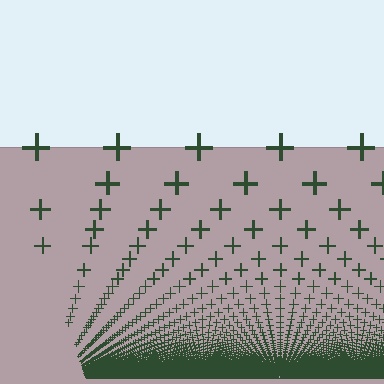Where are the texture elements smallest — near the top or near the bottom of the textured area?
Near the bottom.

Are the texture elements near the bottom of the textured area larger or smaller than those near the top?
Smaller. The gradient is inverted — elements near the bottom are smaller and denser.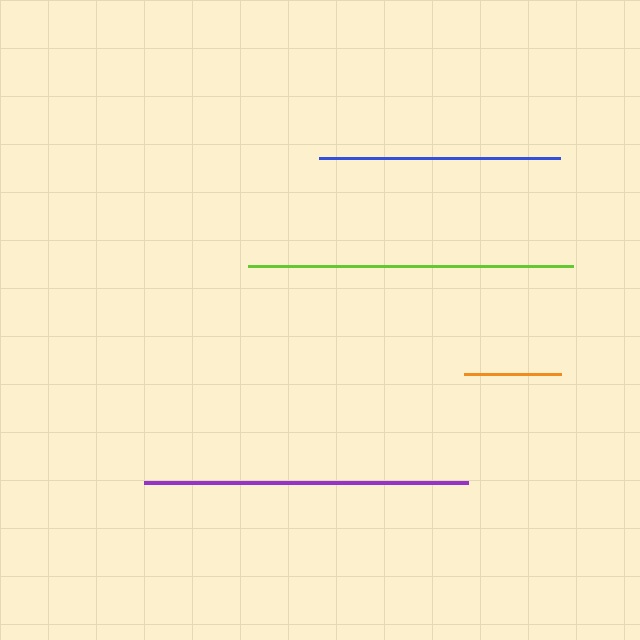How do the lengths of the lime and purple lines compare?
The lime and purple lines are approximately the same length.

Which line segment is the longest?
The lime line is the longest at approximately 325 pixels.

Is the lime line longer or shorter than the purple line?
The lime line is longer than the purple line.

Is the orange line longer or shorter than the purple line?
The purple line is longer than the orange line.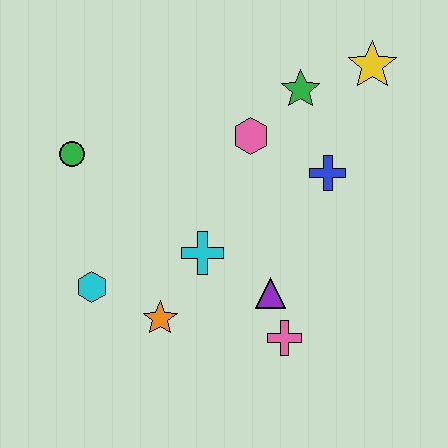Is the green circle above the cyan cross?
Yes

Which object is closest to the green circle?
The cyan hexagon is closest to the green circle.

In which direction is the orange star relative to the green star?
The orange star is below the green star.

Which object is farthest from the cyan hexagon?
The yellow star is farthest from the cyan hexagon.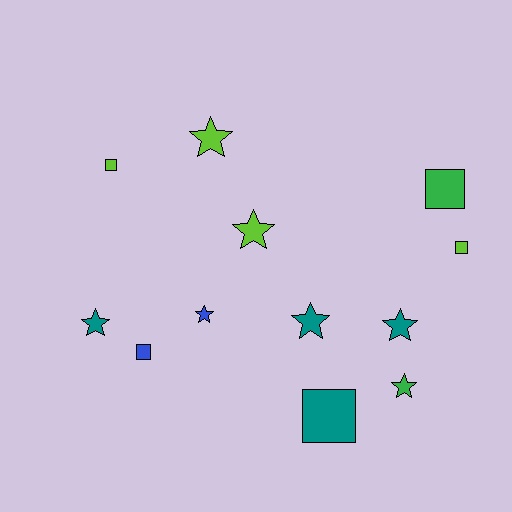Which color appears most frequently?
Lime, with 4 objects.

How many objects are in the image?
There are 12 objects.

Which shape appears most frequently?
Star, with 7 objects.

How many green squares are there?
There is 1 green square.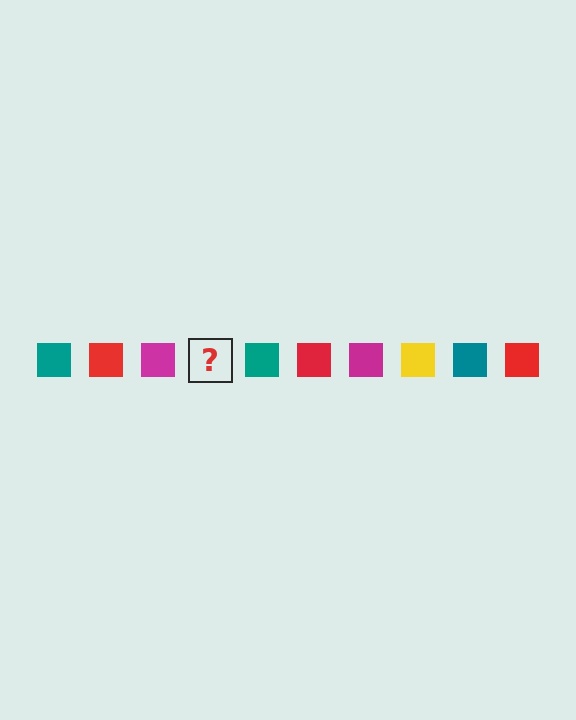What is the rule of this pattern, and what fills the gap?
The rule is that the pattern cycles through teal, red, magenta, yellow squares. The gap should be filled with a yellow square.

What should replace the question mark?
The question mark should be replaced with a yellow square.